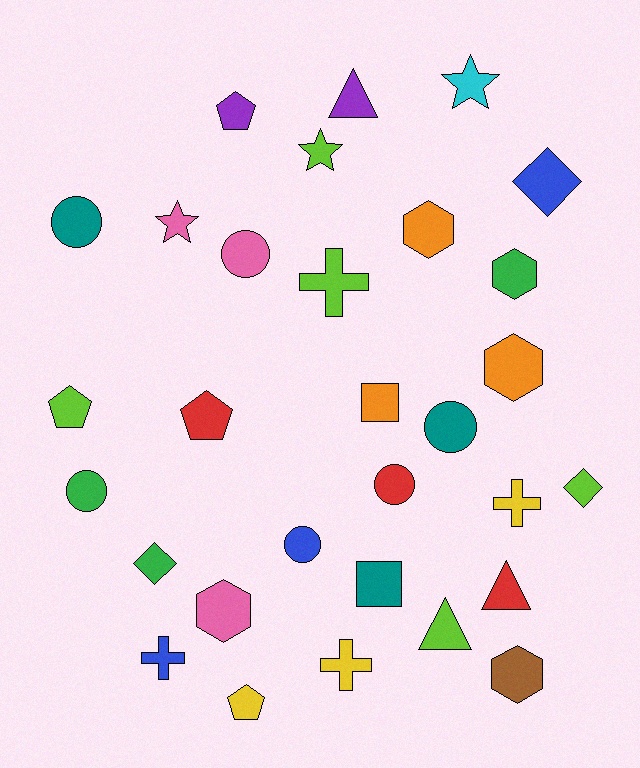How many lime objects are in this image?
There are 5 lime objects.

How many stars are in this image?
There are 3 stars.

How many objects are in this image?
There are 30 objects.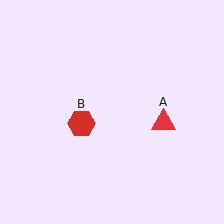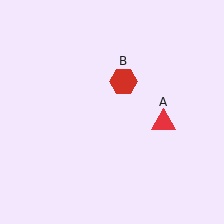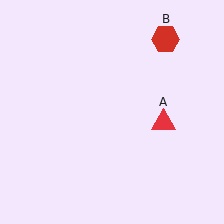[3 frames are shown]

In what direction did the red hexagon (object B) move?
The red hexagon (object B) moved up and to the right.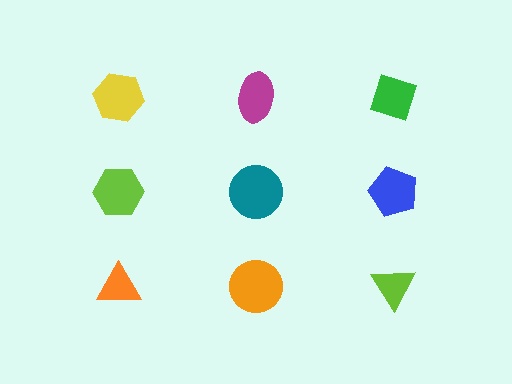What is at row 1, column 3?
A green diamond.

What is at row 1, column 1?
A yellow hexagon.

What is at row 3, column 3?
A lime triangle.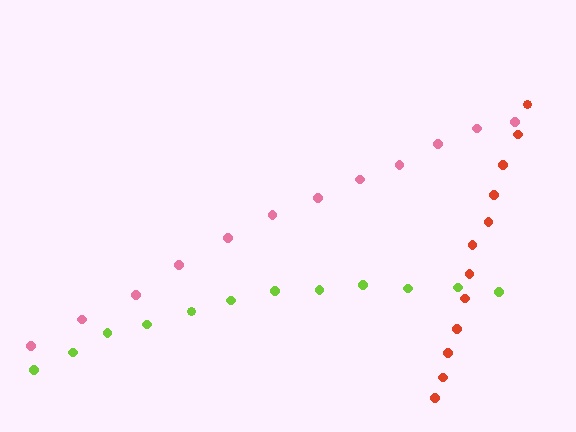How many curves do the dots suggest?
There are 3 distinct paths.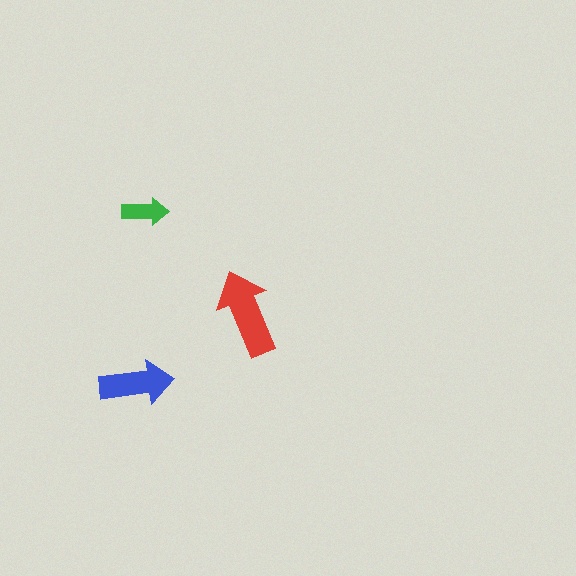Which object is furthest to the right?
The red arrow is rightmost.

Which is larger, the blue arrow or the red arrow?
The red one.